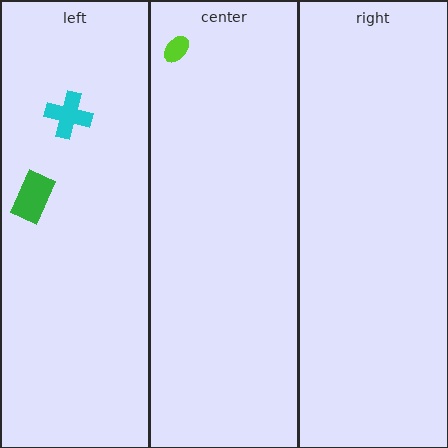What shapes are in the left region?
The green rectangle, the cyan cross.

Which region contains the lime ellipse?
The center region.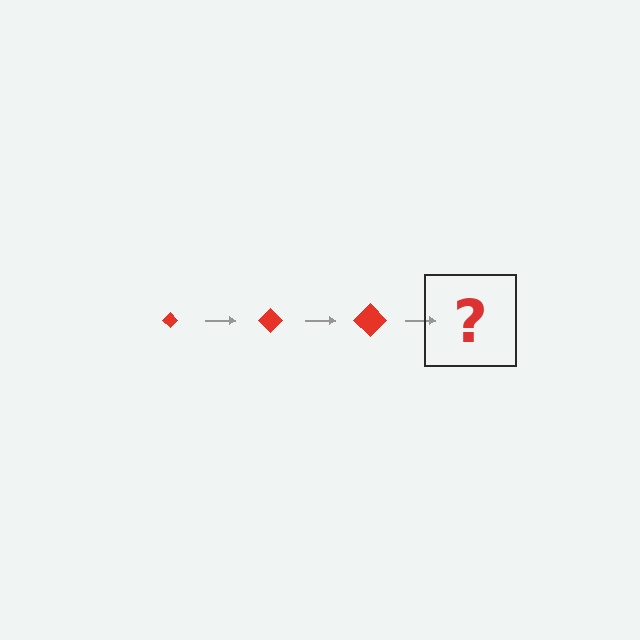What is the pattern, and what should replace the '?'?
The pattern is that the diamond gets progressively larger each step. The '?' should be a red diamond, larger than the previous one.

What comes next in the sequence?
The next element should be a red diamond, larger than the previous one.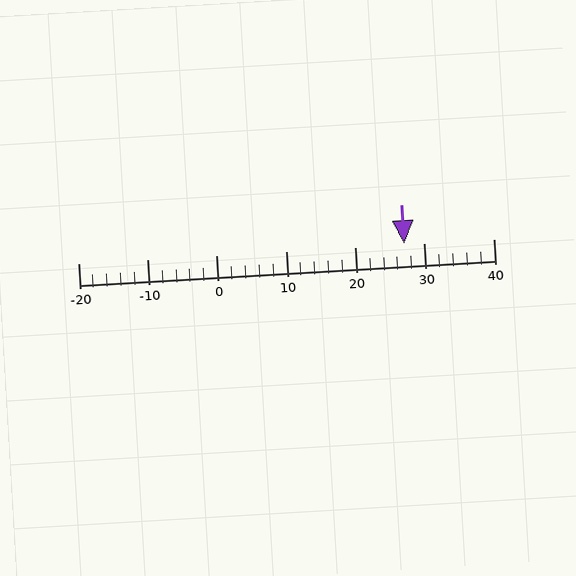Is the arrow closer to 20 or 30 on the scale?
The arrow is closer to 30.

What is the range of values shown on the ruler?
The ruler shows values from -20 to 40.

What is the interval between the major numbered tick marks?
The major tick marks are spaced 10 units apart.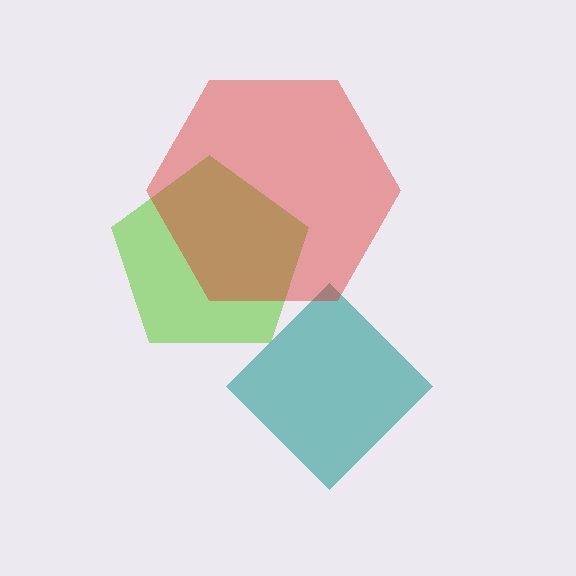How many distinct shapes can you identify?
There are 3 distinct shapes: a lime pentagon, a teal diamond, a red hexagon.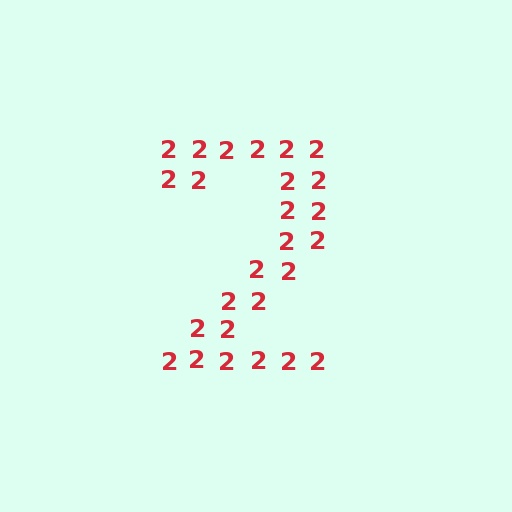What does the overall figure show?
The overall figure shows the digit 2.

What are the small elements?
The small elements are digit 2's.